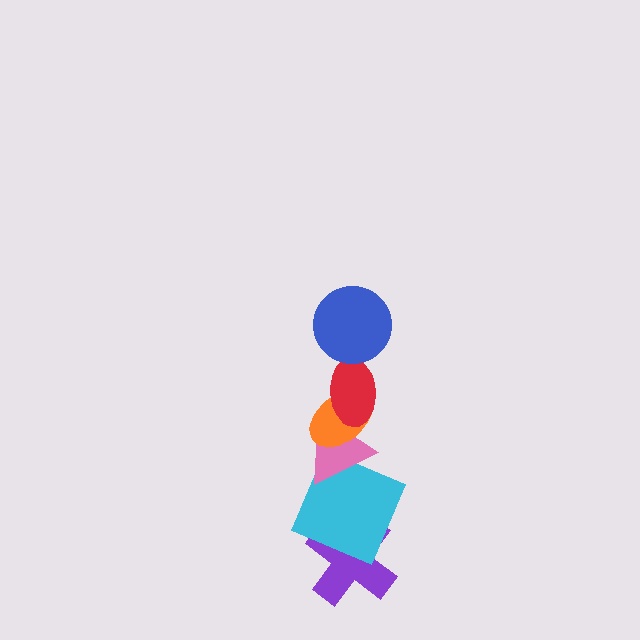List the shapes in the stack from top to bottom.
From top to bottom: the blue circle, the red ellipse, the orange ellipse, the pink triangle, the cyan square, the purple cross.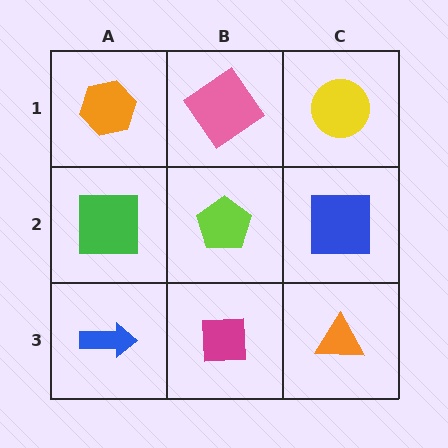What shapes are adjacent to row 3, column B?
A lime pentagon (row 2, column B), a blue arrow (row 3, column A), an orange triangle (row 3, column C).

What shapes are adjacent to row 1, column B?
A lime pentagon (row 2, column B), an orange hexagon (row 1, column A), a yellow circle (row 1, column C).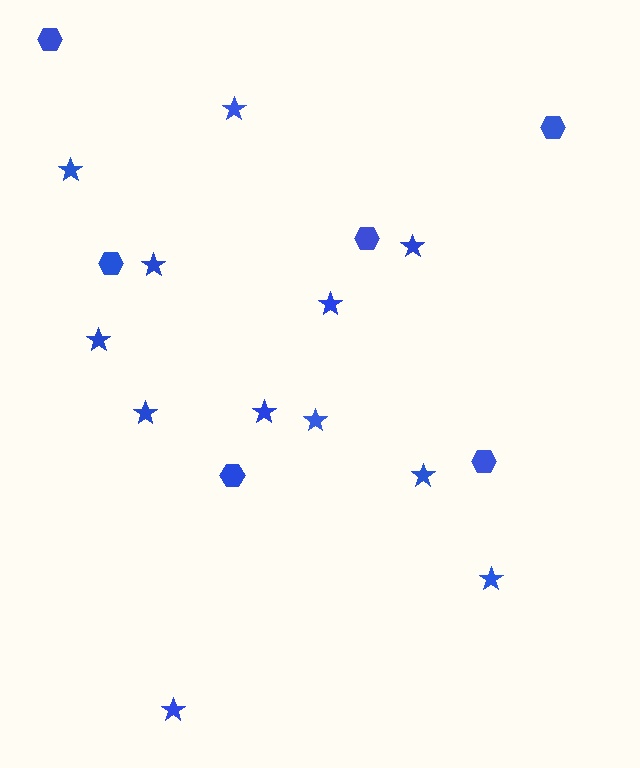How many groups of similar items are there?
There are 2 groups: one group of hexagons (6) and one group of stars (12).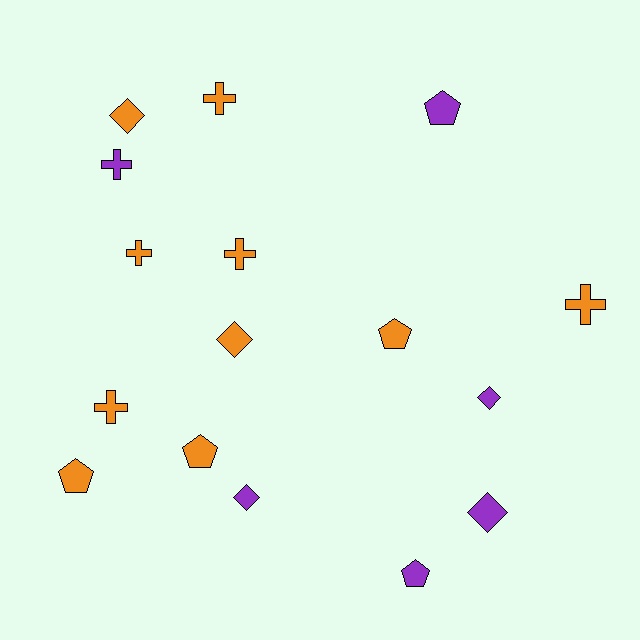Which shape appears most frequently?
Cross, with 6 objects.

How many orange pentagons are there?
There are 3 orange pentagons.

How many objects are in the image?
There are 16 objects.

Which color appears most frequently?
Orange, with 10 objects.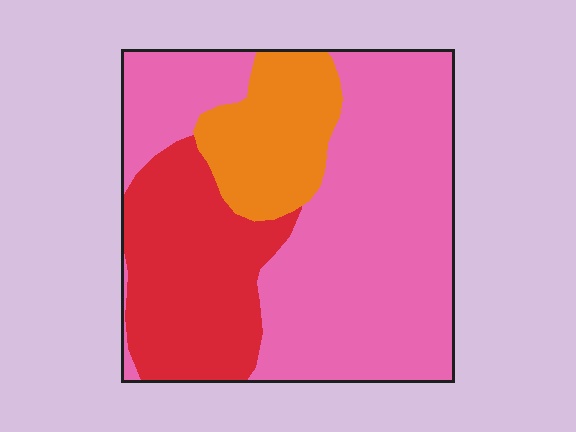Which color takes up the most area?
Pink, at roughly 60%.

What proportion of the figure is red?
Red covers 26% of the figure.